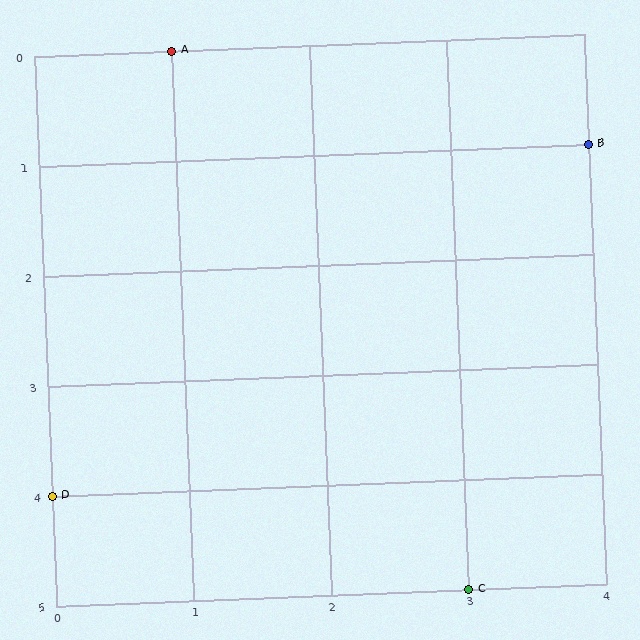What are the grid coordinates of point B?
Point B is at grid coordinates (4, 1).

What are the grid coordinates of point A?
Point A is at grid coordinates (1, 0).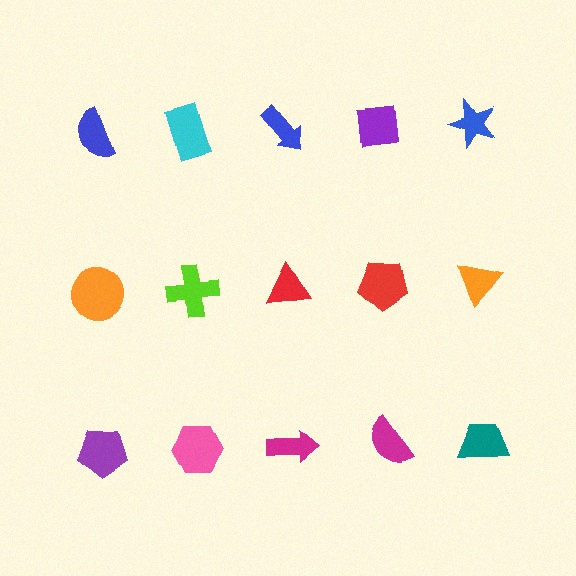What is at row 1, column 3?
A blue arrow.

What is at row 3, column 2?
A pink hexagon.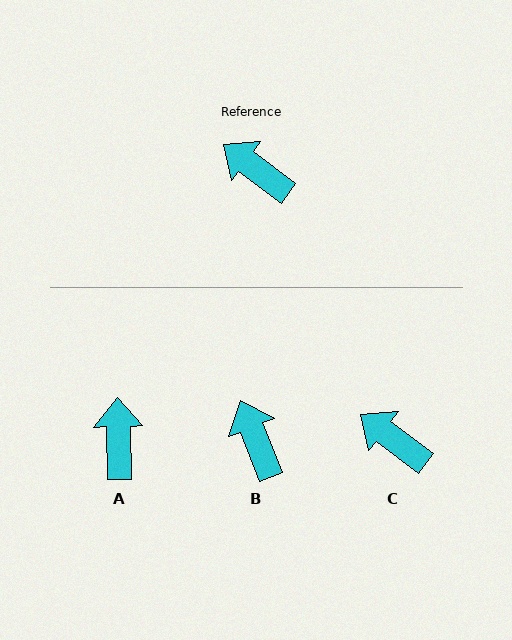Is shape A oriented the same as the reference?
No, it is off by about 51 degrees.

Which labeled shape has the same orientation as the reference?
C.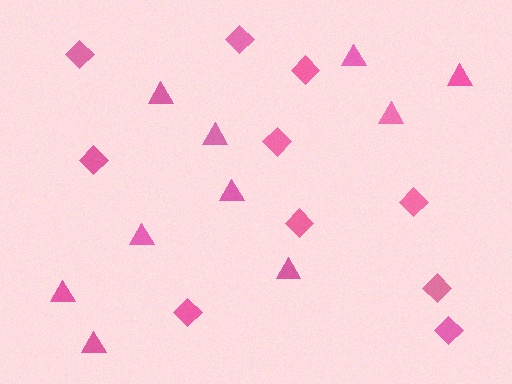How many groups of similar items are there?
There are 2 groups: one group of diamonds (10) and one group of triangles (10).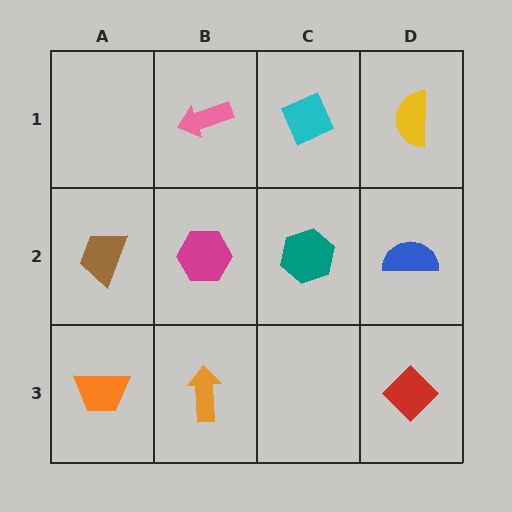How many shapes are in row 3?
3 shapes.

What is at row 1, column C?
A cyan diamond.